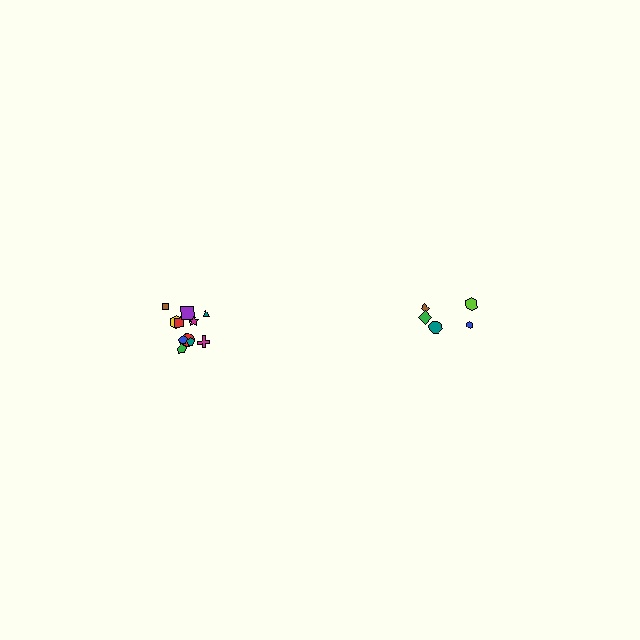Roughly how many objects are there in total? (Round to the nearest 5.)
Roughly 15 objects in total.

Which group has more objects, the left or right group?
The left group.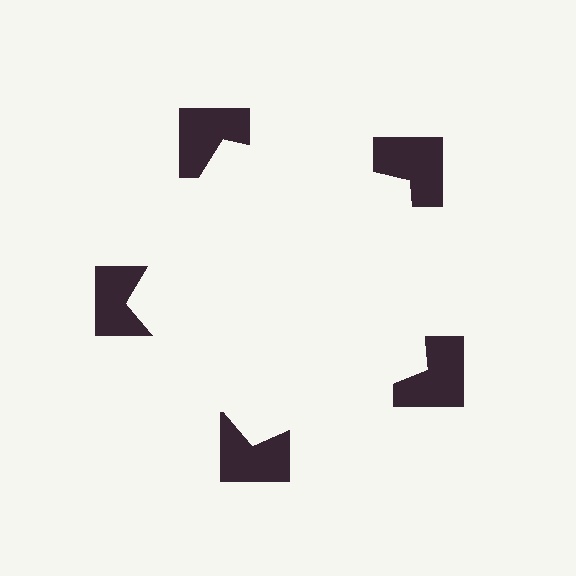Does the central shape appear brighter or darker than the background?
It typically appears slightly brighter than the background, even though no actual brightness change is drawn.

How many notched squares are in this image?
There are 5 — one at each vertex of the illusory pentagon.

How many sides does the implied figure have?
5 sides.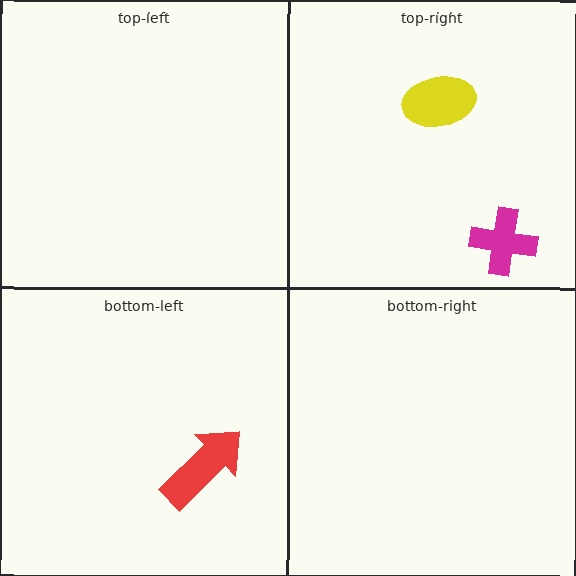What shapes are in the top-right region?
The yellow ellipse, the magenta cross.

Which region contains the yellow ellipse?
The top-right region.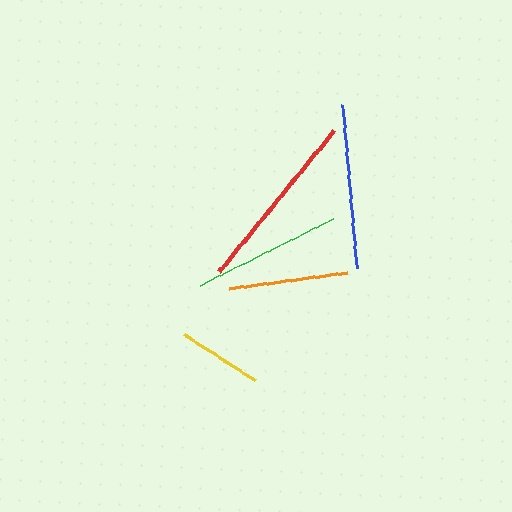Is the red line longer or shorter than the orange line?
The red line is longer than the orange line.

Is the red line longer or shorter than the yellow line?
The red line is longer than the yellow line.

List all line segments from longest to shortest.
From longest to shortest: red, blue, green, orange, yellow.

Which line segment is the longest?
The red line is the longest at approximately 182 pixels.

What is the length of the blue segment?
The blue segment is approximately 165 pixels long.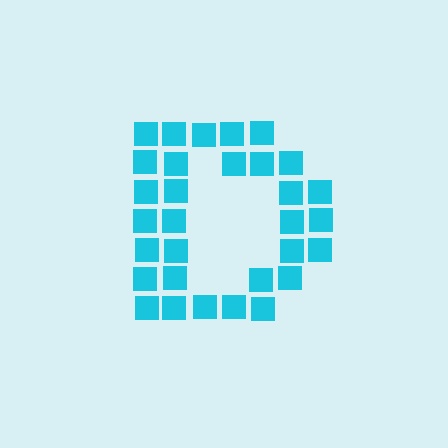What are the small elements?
The small elements are squares.